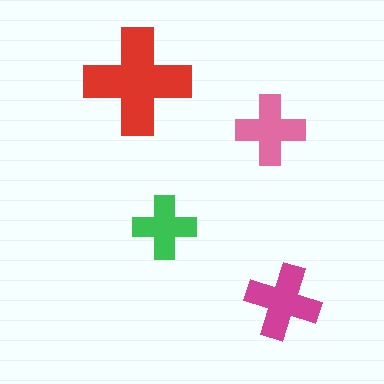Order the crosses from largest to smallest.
the red one, the magenta one, the pink one, the green one.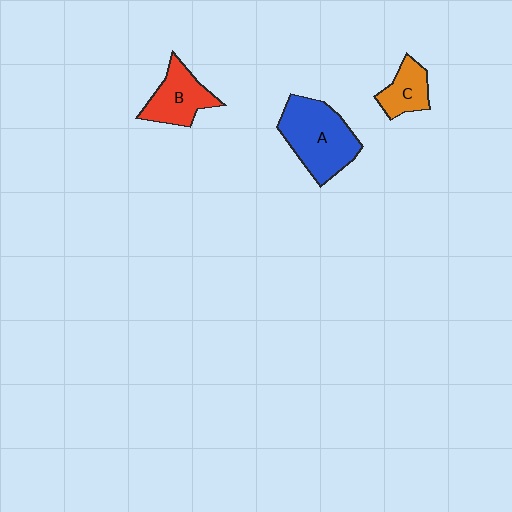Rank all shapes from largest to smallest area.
From largest to smallest: A (blue), B (red), C (orange).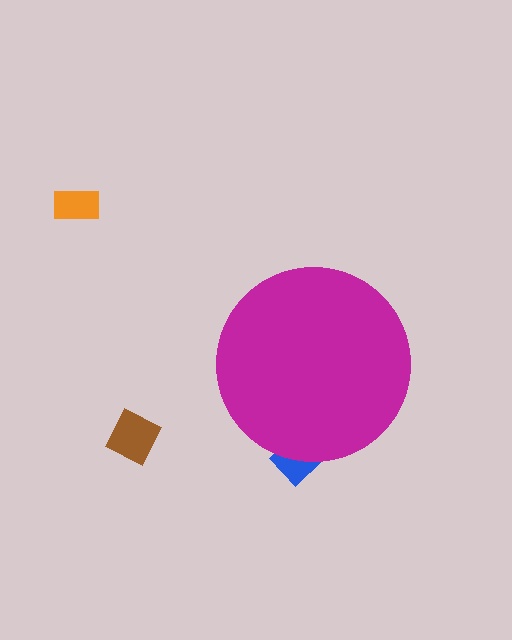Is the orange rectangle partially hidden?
No, the orange rectangle is fully visible.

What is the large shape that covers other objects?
A magenta circle.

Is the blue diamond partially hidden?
Yes, the blue diamond is partially hidden behind the magenta circle.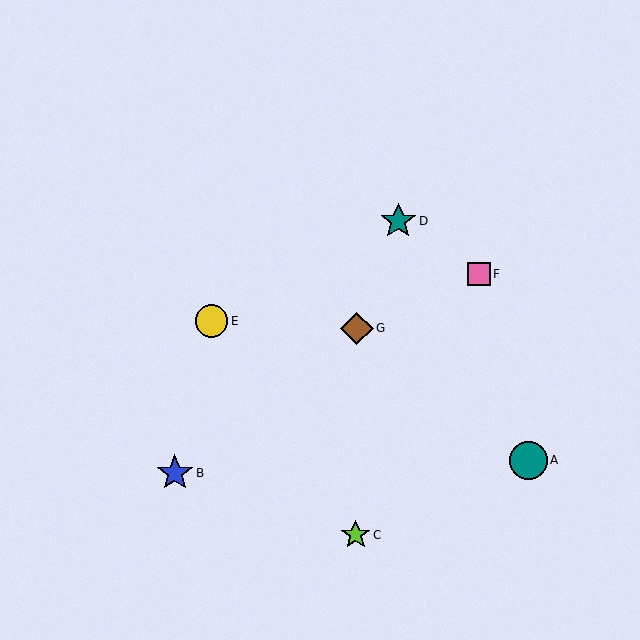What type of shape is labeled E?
Shape E is a yellow circle.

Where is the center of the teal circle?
The center of the teal circle is at (528, 460).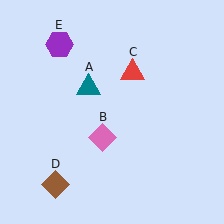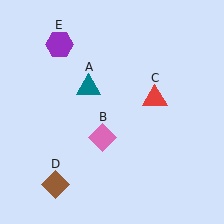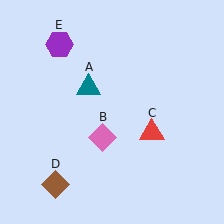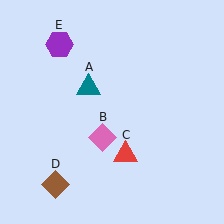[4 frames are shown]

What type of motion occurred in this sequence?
The red triangle (object C) rotated clockwise around the center of the scene.